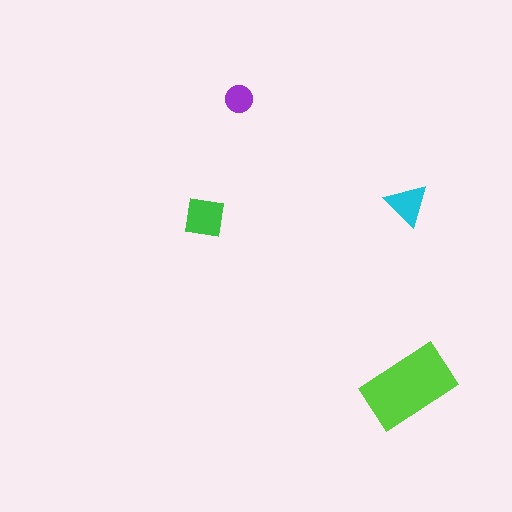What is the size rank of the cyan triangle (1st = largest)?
3rd.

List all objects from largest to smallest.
The lime rectangle, the green square, the cyan triangle, the purple circle.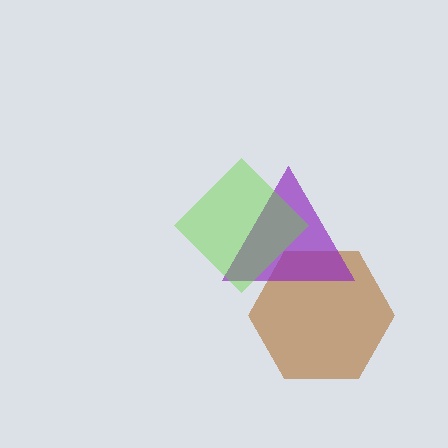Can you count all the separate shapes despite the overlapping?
Yes, there are 3 separate shapes.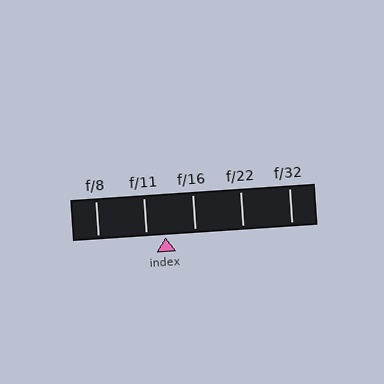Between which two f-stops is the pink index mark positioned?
The index mark is between f/11 and f/16.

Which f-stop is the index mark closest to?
The index mark is closest to f/11.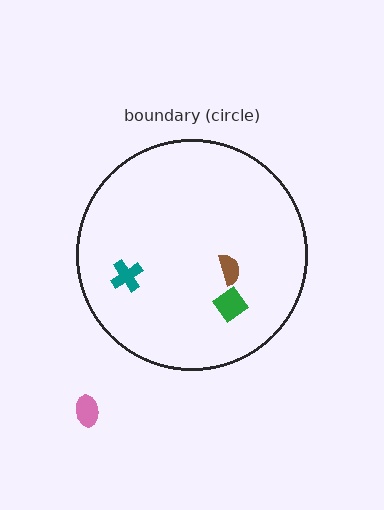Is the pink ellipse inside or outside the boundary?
Outside.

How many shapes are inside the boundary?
3 inside, 1 outside.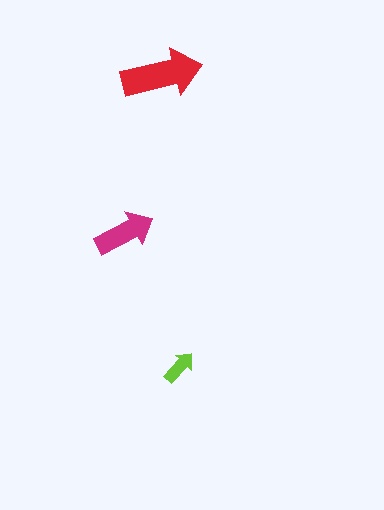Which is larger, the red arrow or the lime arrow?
The red one.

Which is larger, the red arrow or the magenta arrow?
The red one.